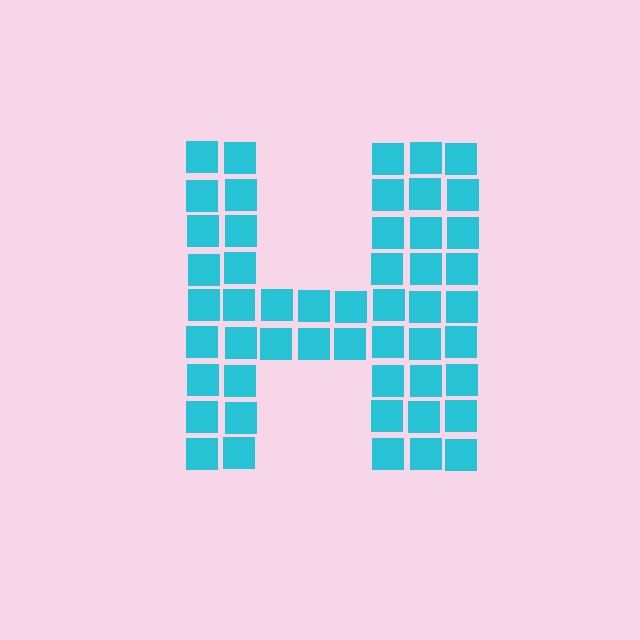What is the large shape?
The large shape is the letter H.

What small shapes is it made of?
It is made of small squares.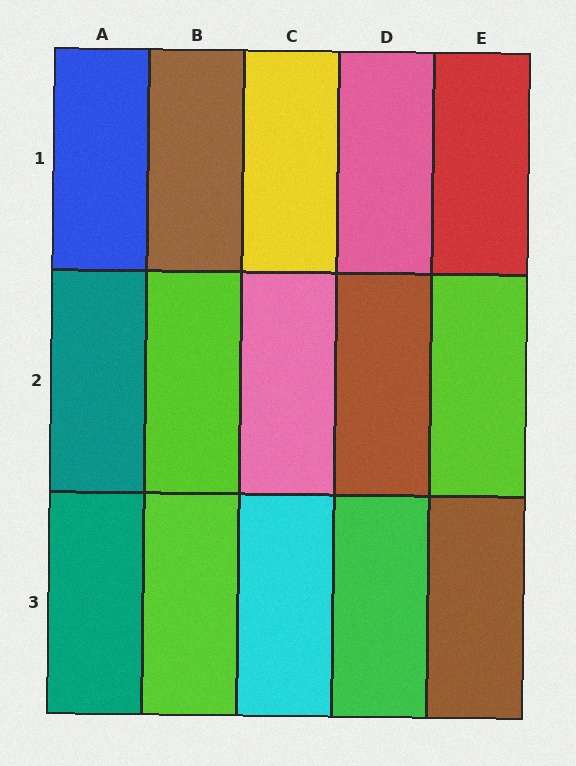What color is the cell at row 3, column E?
Brown.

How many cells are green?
1 cell is green.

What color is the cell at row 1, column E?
Red.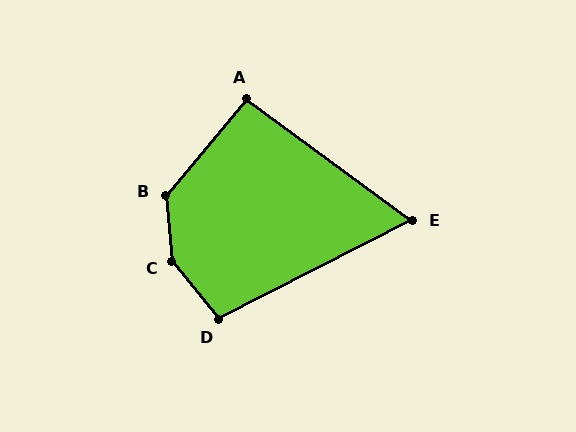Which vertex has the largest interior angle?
C, at approximately 147 degrees.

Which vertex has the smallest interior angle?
E, at approximately 63 degrees.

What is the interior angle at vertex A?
Approximately 94 degrees (approximately right).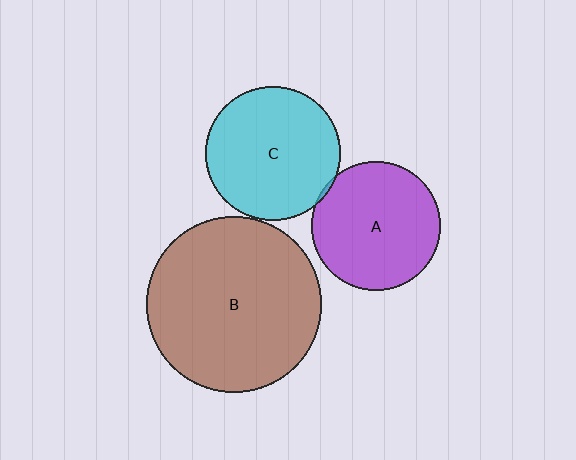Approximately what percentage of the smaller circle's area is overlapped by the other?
Approximately 5%.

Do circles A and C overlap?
Yes.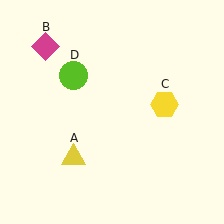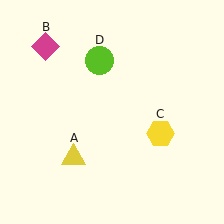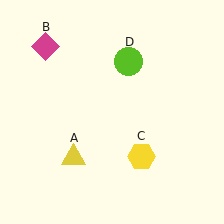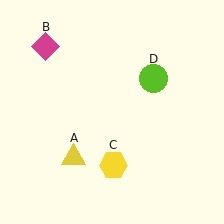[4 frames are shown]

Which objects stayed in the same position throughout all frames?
Yellow triangle (object A) and magenta diamond (object B) remained stationary.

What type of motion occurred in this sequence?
The yellow hexagon (object C), lime circle (object D) rotated clockwise around the center of the scene.